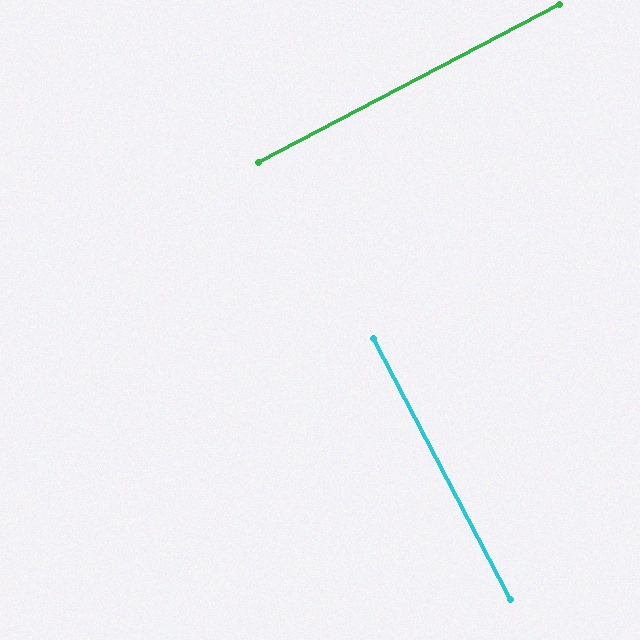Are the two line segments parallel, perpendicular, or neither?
Perpendicular — they meet at approximately 90°.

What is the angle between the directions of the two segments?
Approximately 90 degrees.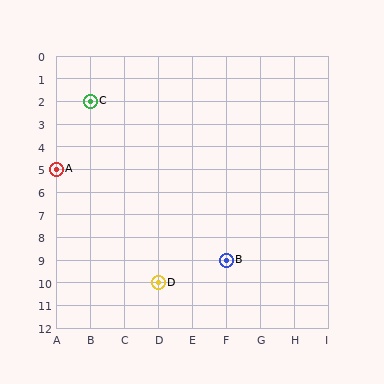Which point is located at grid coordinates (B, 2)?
Point C is at (B, 2).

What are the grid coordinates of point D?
Point D is at grid coordinates (D, 10).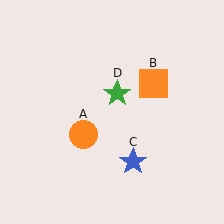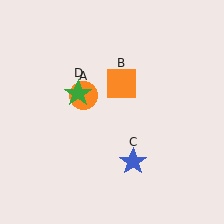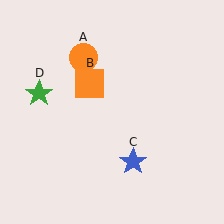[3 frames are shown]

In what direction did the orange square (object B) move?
The orange square (object B) moved left.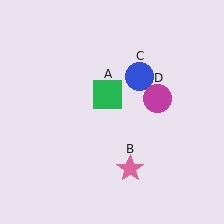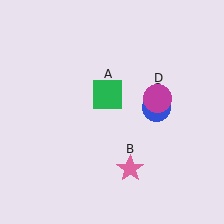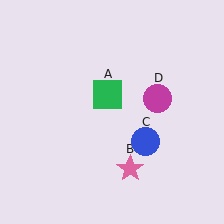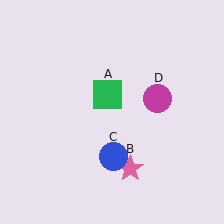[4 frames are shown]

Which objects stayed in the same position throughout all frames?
Green square (object A) and pink star (object B) and magenta circle (object D) remained stationary.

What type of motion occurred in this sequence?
The blue circle (object C) rotated clockwise around the center of the scene.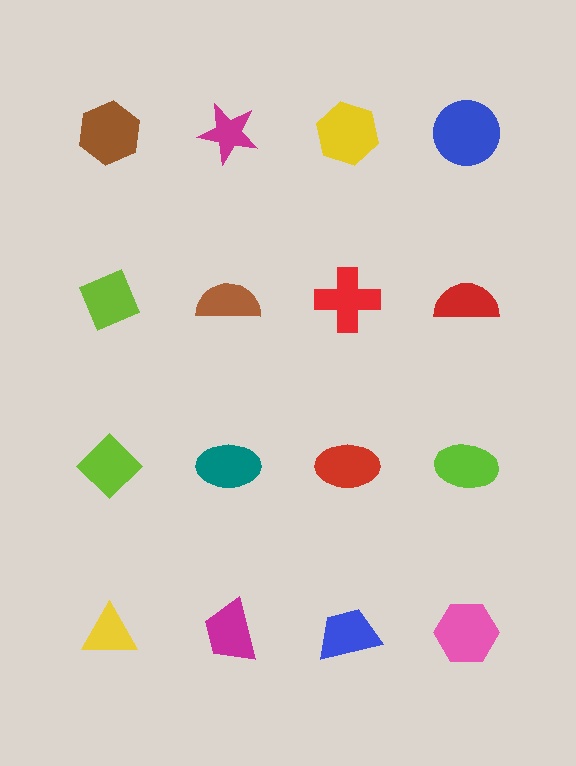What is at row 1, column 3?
A yellow hexagon.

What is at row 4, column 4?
A pink hexagon.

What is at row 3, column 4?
A lime ellipse.